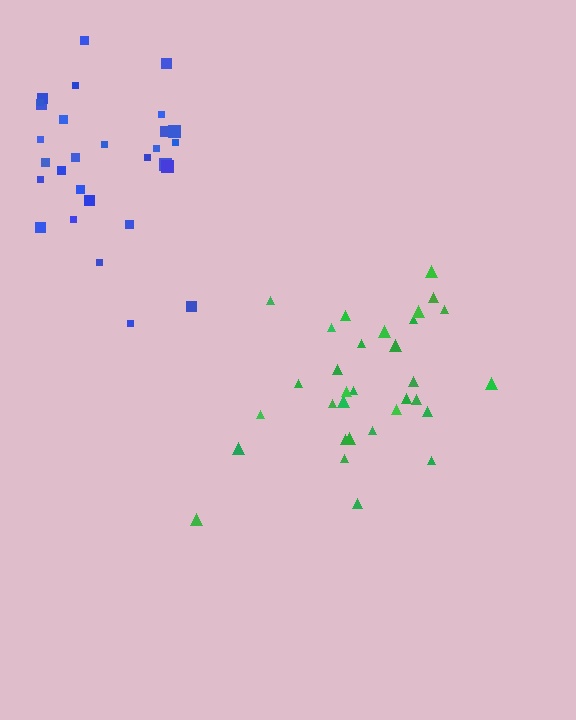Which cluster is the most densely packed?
Blue.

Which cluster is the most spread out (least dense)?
Green.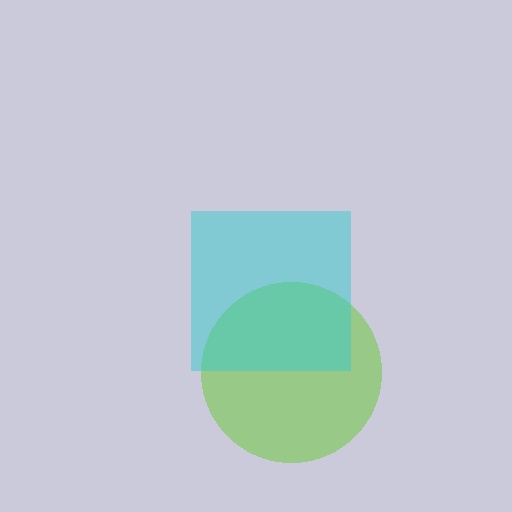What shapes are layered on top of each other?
The layered shapes are: a lime circle, a cyan square.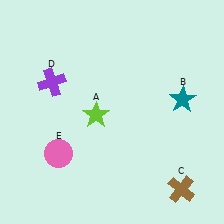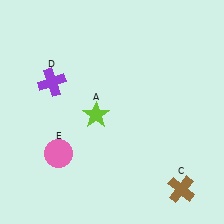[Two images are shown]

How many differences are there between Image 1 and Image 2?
There is 1 difference between the two images.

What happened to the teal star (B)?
The teal star (B) was removed in Image 2. It was in the top-right area of Image 1.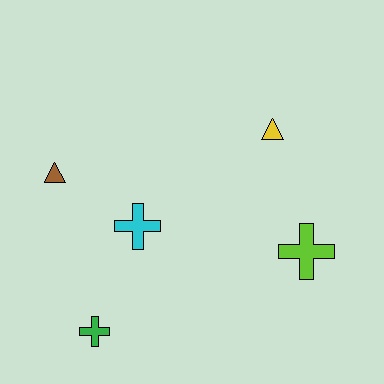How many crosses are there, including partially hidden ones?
There are 3 crosses.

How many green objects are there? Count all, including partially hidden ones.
There is 1 green object.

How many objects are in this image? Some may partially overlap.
There are 5 objects.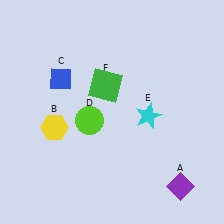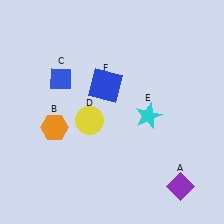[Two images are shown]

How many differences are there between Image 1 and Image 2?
There are 3 differences between the two images.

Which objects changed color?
B changed from yellow to orange. D changed from lime to yellow. F changed from green to blue.